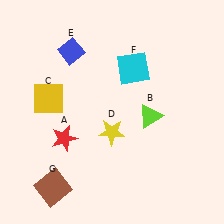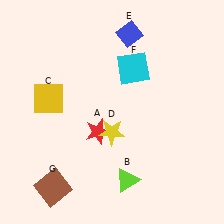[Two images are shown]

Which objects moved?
The objects that moved are: the red star (A), the lime triangle (B), the blue diamond (E).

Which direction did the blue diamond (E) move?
The blue diamond (E) moved right.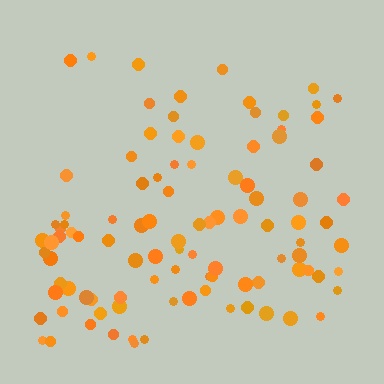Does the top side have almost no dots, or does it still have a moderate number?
Still a moderate number, just noticeably fewer than the bottom.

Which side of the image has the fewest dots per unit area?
The top.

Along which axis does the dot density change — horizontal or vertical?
Vertical.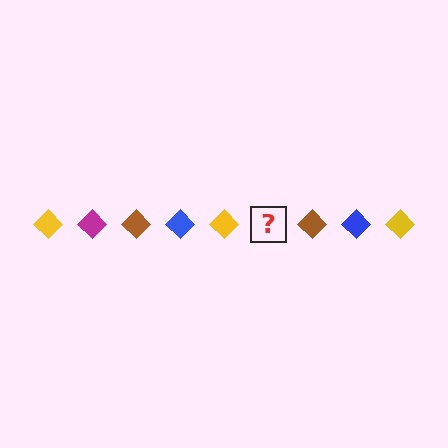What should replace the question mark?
The question mark should be replaced with a magenta diamond.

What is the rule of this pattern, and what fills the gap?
The rule is that the pattern cycles through yellow, magenta, brown, blue diamonds. The gap should be filled with a magenta diamond.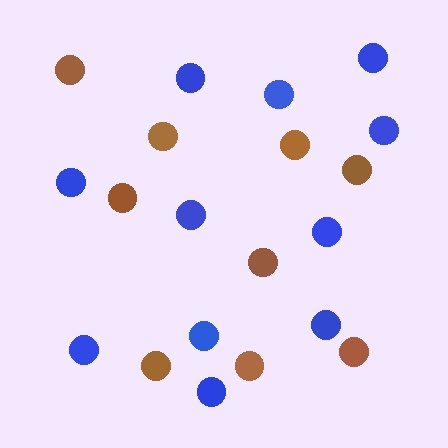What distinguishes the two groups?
There are 2 groups: one group of brown circles (9) and one group of blue circles (11).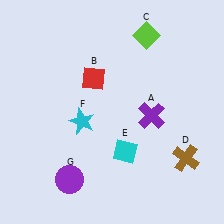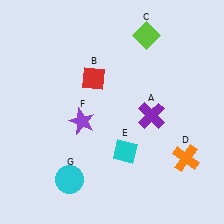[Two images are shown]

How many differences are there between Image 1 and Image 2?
There are 3 differences between the two images.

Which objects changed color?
D changed from brown to orange. F changed from cyan to purple. G changed from purple to cyan.